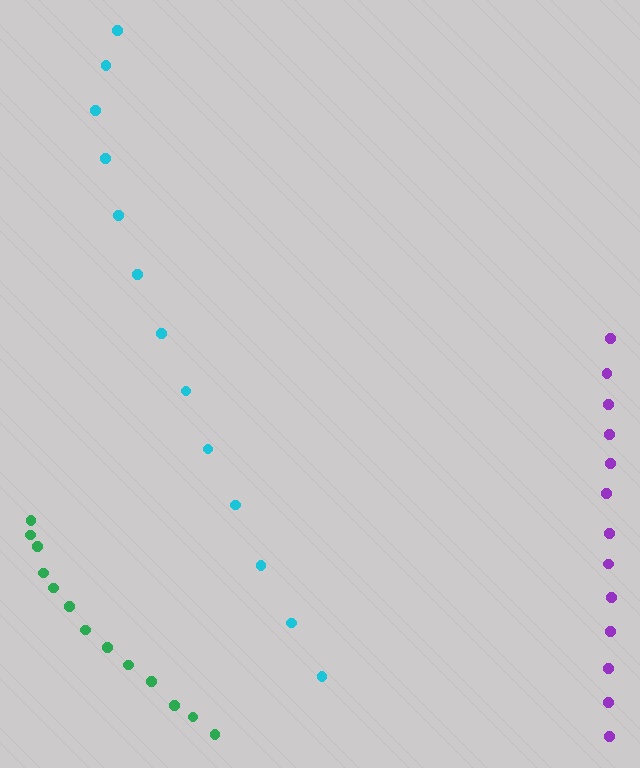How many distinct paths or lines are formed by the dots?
There are 3 distinct paths.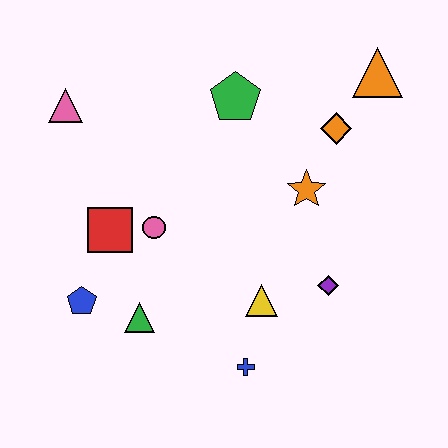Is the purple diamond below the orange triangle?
Yes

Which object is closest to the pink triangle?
The red square is closest to the pink triangle.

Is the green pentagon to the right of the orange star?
No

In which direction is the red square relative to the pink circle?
The red square is to the left of the pink circle.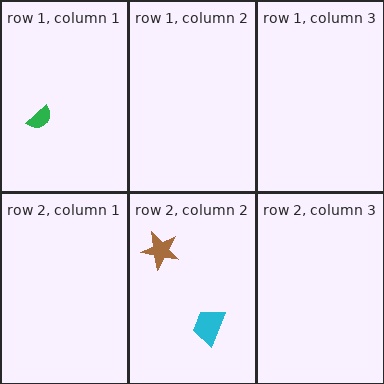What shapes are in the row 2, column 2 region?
The brown star, the cyan trapezoid.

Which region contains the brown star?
The row 2, column 2 region.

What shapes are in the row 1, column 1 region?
The green semicircle.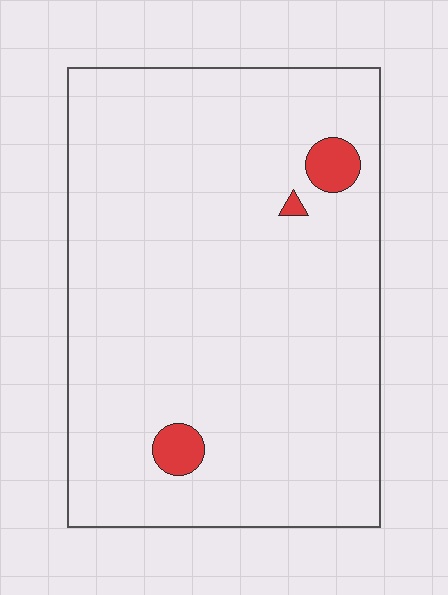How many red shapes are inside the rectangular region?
3.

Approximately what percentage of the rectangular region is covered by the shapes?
Approximately 5%.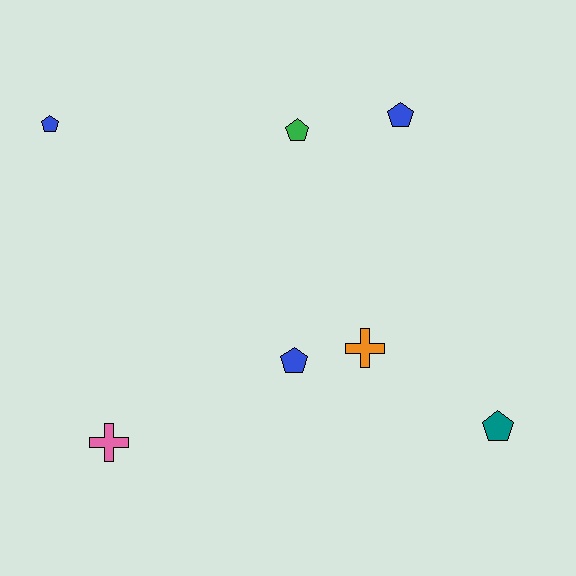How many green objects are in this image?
There is 1 green object.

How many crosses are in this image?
There are 2 crosses.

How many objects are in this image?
There are 7 objects.